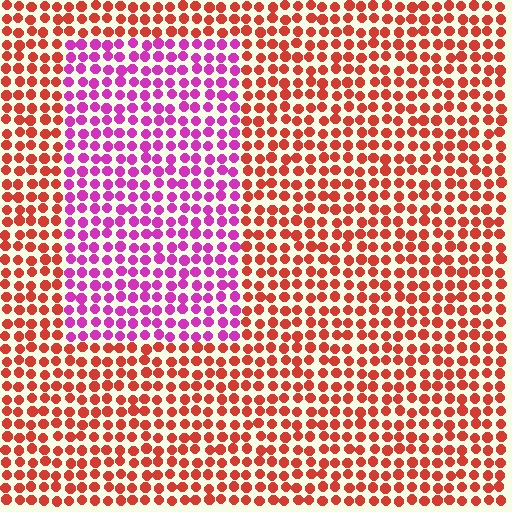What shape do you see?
I see a rectangle.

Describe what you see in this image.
The image is filled with small red elements in a uniform arrangement. A rectangle-shaped region is visible where the elements are tinted to a slightly different hue, forming a subtle color boundary.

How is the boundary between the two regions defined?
The boundary is defined purely by a slight shift in hue (about 55 degrees). Spacing, size, and orientation are identical on both sides.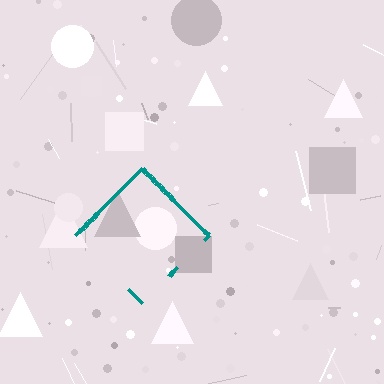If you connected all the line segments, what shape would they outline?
They would outline a diamond.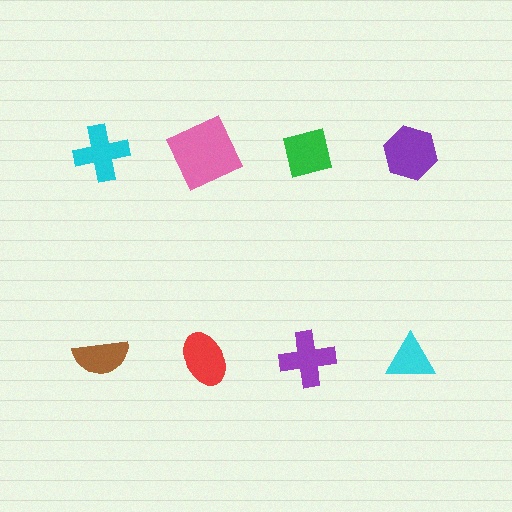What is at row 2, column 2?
A red ellipse.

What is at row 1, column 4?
A purple hexagon.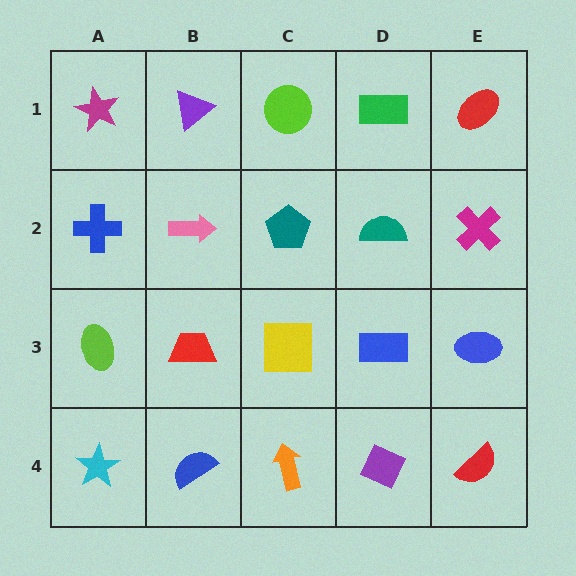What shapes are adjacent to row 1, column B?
A pink arrow (row 2, column B), a magenta star (row 1, column A), a lime circle (row 1, column C).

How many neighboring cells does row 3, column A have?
3.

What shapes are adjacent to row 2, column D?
A green rectangle (row 1, column D), a blue rectangle (row 3, column D), a teal pentagon (row 2, column C), a magenta cross (row 2, column E).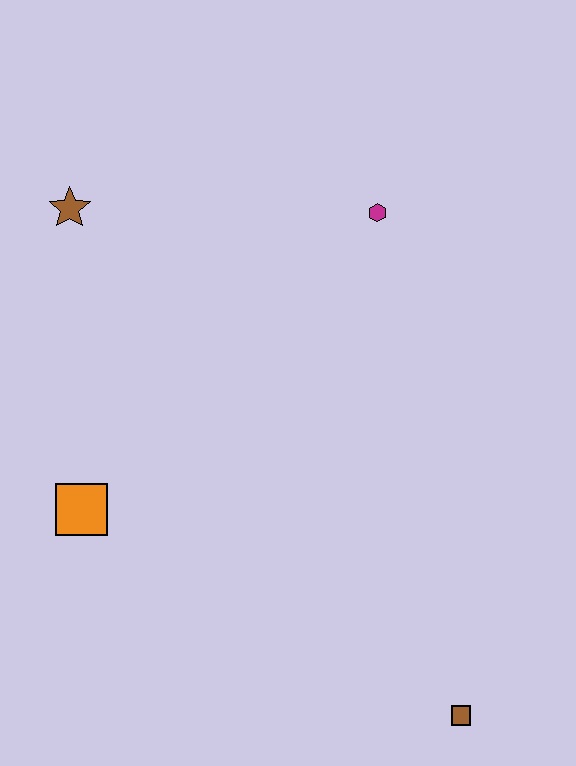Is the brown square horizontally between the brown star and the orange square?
No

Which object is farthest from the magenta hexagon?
The brown square is farthest from the magenta hexagon.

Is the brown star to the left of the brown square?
Yes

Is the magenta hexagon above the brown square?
Yes